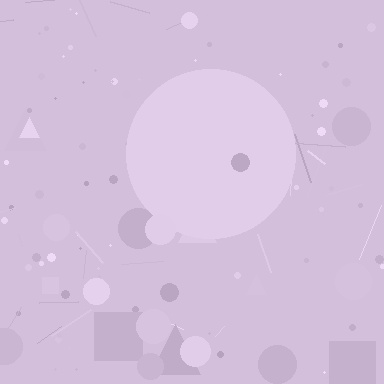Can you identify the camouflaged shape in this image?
The camouflaged shape is a circle.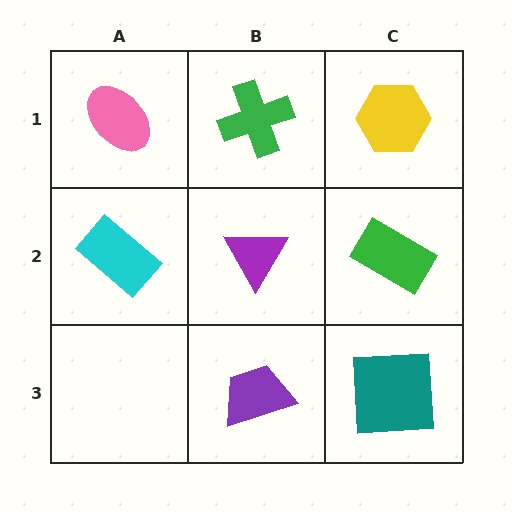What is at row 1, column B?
A green cross.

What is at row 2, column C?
A green rectangle.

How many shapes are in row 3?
2 shapes.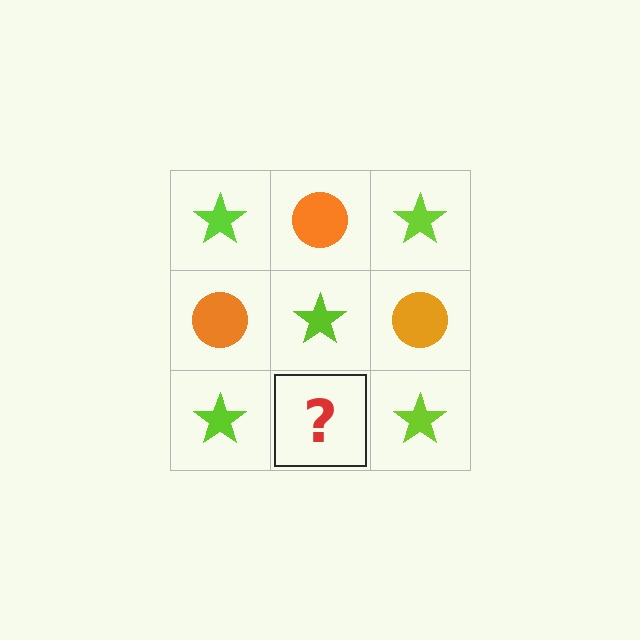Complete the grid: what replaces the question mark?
The question mark should be replaced with an orange circle.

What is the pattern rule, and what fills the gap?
The rule is that it alternates lime star and orange circle in a checkerboard pattern. The gap should be filled with an orange circle.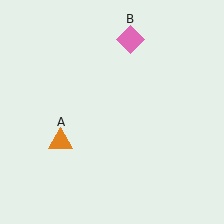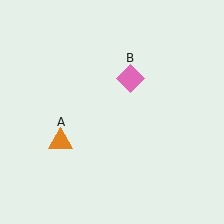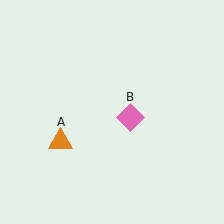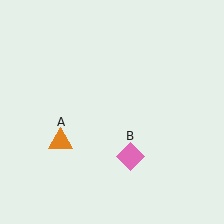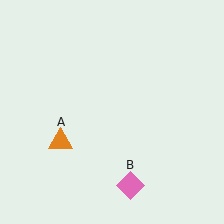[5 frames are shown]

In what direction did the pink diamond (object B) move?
The pink diamond (object B) moved down.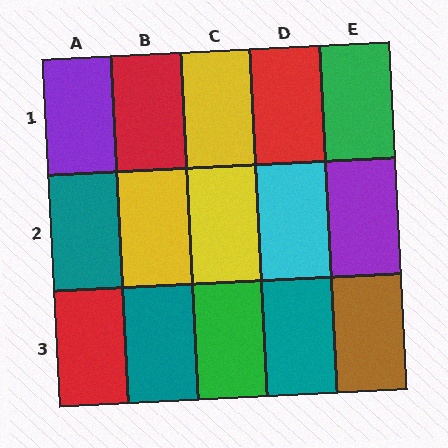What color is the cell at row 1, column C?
Yellow.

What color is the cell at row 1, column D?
Red.